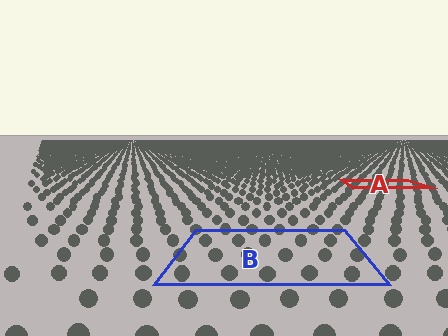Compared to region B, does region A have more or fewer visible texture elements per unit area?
Region A has more texture elements per unit area — they are packed more densely because it is farther away.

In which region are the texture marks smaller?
The texture marks are smaller in region A, because it is farther away.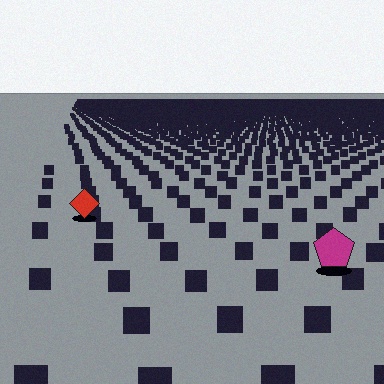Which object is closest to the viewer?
The magenta pentagon is closest. The texture marks near it are larger and more spread out.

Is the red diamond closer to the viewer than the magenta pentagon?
No. The magenta pentagon is closer — you can tell from the texture gradient: the ground texture is coarser near it.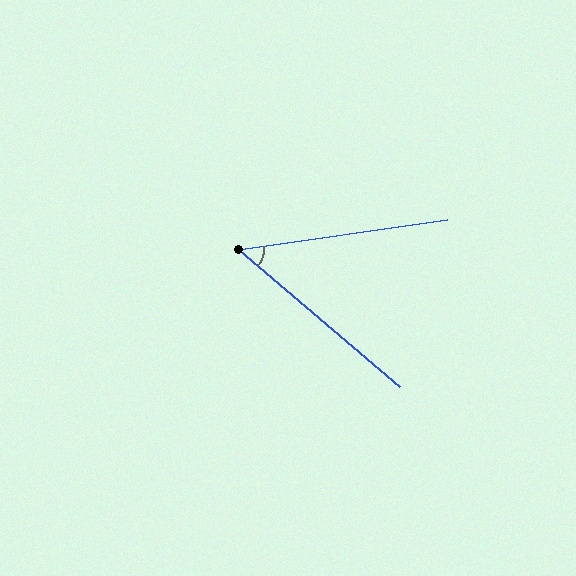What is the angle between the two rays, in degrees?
Approximately 49 degrees.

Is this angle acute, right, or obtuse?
It is acute.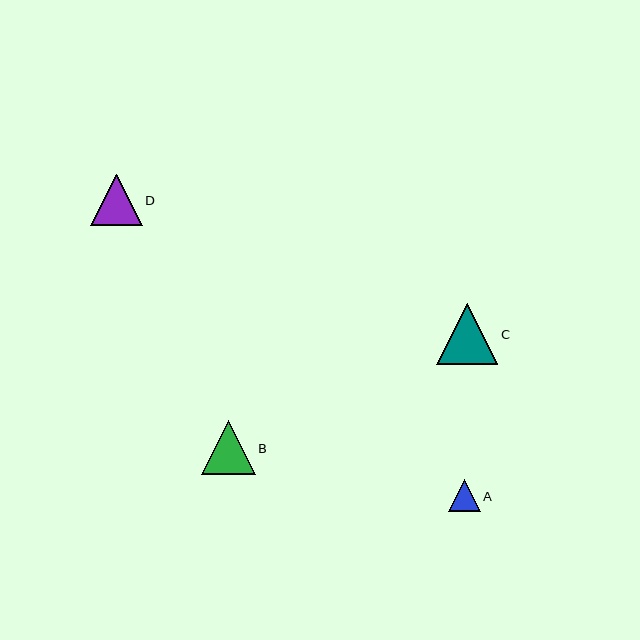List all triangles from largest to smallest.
From largest to smallest: C, B, D, A.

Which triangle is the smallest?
Triangle A is the smallest with a size of approximately 32 pixels.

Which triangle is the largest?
Triangle C is the largest with a size of approximately 61 pixels.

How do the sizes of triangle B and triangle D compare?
Triangle B and triangle D are approximately the same size.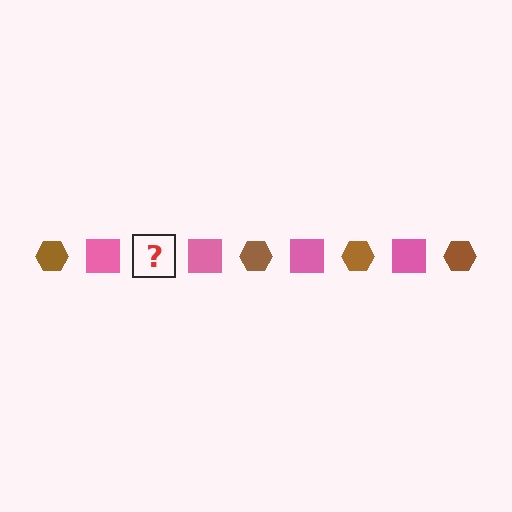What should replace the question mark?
The question mark should be replaced with a brown hexagon.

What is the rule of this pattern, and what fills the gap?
The rule is that the pattern alternates between brown hexagon and pink square. The gap should be filled with a brown hexagon.